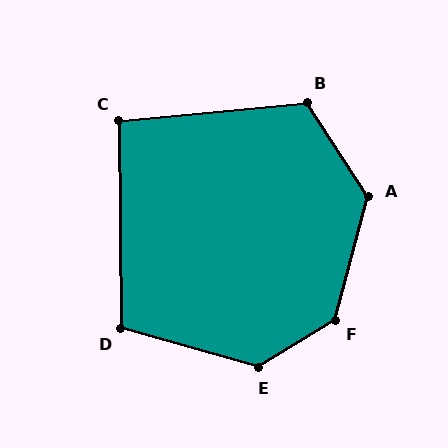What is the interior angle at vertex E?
Approximately 133 degrees (obtuse).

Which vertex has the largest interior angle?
F, at approximately 136 degrees.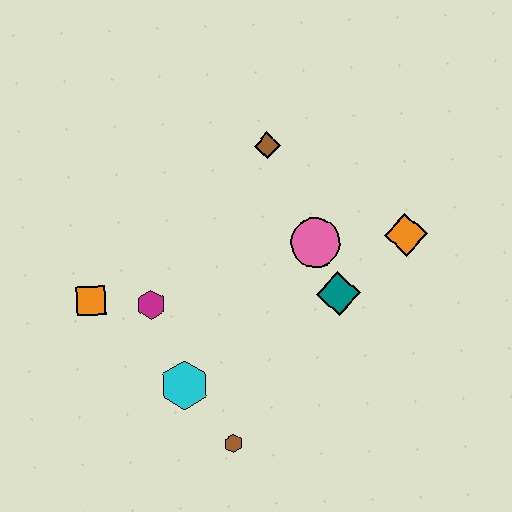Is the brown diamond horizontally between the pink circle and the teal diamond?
No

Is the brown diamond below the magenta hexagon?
No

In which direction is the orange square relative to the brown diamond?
The orange square is to the left of the brown diamond.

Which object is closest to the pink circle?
The teal diamond is closest to the pink circle.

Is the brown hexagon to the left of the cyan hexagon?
No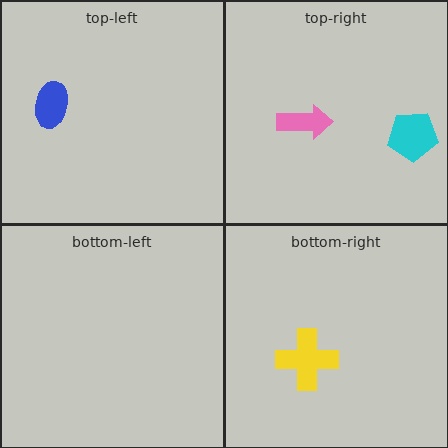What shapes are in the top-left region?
The blue ellipse.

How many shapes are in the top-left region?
1.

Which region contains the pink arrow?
The top-right region.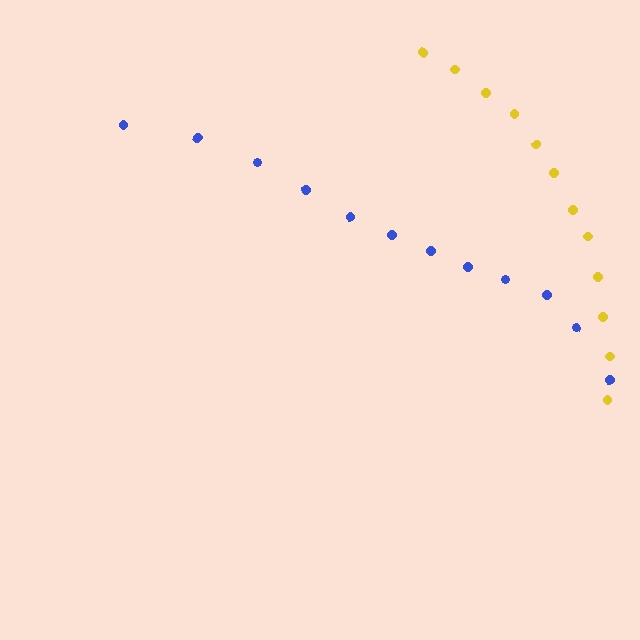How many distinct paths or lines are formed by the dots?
There are 2 distinct paths.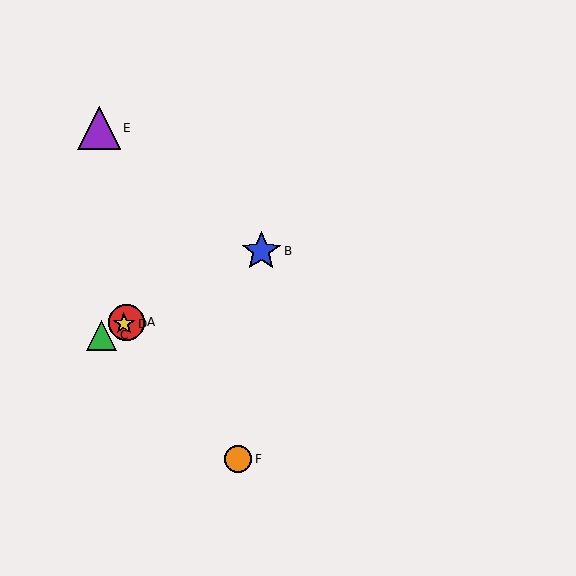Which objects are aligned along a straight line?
Objects A, B, C, D are aligned along a straight line.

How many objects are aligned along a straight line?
4 objects (A, B, C, D) are aligned along a straight line.